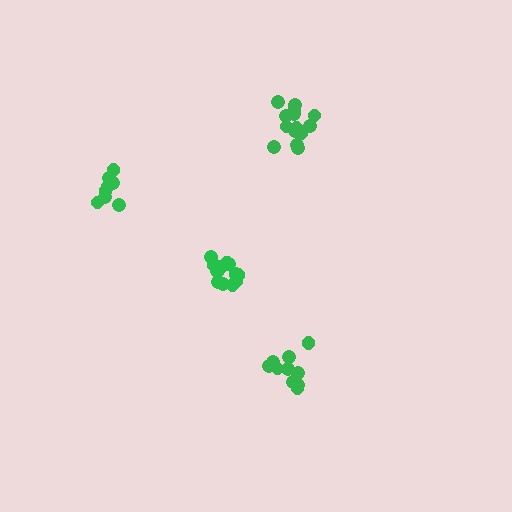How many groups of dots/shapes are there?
There are 4 groups.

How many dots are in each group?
Group 1: 10 dots, Group 2: 8 dots, Group 3: 14 dots, Group 4: 14 dots (46 total).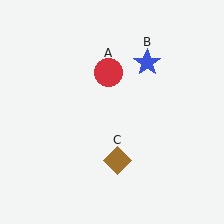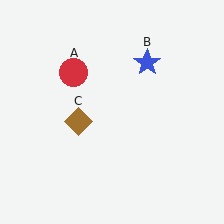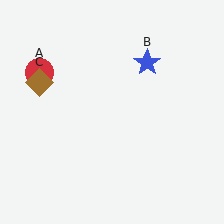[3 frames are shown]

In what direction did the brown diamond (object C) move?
The brown diamond (object C) moved up and to the left.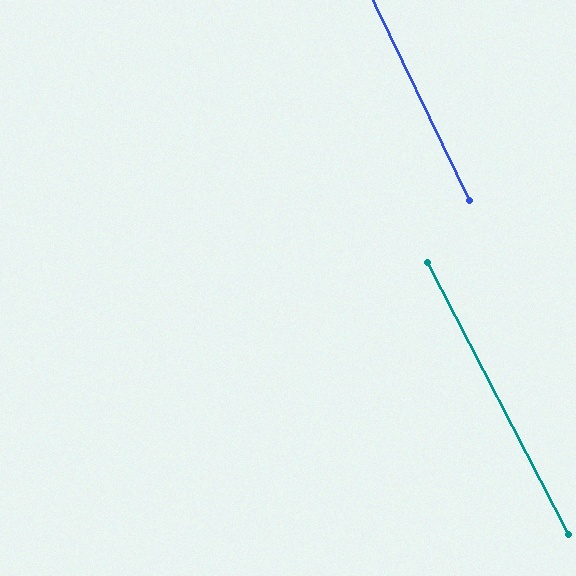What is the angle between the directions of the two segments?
Approximately 2 degrees.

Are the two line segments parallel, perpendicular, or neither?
Parallel — their directions differ by only 1.9°.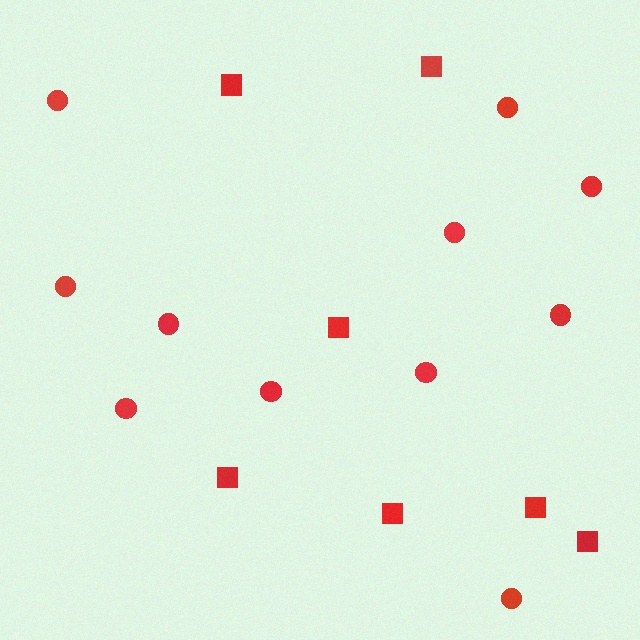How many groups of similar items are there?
There are 2 groups: one group of squares (7) and one group of circles (11).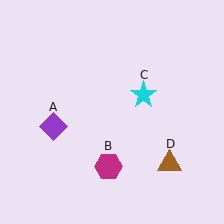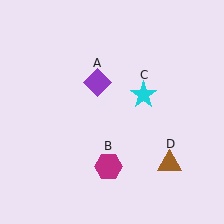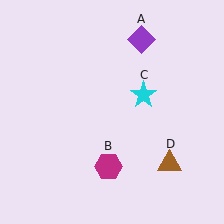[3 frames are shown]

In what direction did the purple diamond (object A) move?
The purple diamond (object A) moved up and to the right.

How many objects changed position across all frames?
1 object changed position: purple diamond (object A).